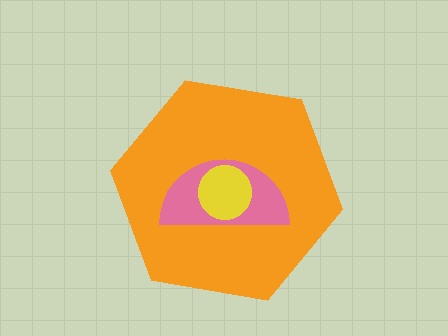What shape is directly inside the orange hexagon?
The pink semicircle.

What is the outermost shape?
The orange hexagon.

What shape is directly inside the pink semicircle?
The yellow circle.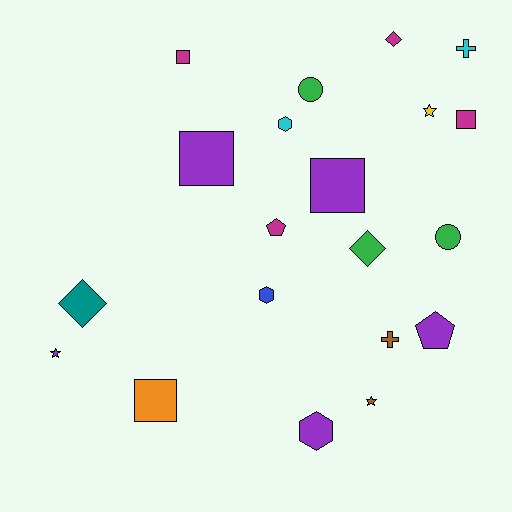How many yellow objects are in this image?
There is 1 yellow object.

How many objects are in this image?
There are 20 objects.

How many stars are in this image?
There are 3 stars.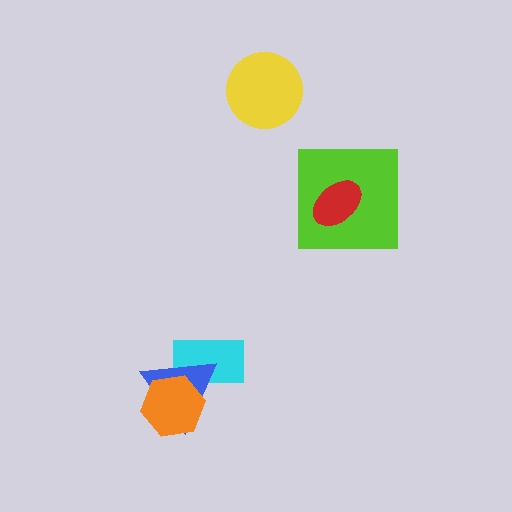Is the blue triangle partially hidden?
Yes, it is partially covered by another shape.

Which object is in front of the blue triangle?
The orange hexagon is in front of the blue triangle.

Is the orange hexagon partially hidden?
No, no other shape covers it.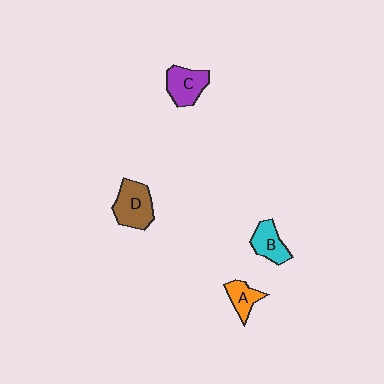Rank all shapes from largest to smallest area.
From largest to smallest: D (brown), C (purple), B (cyan), A (orange).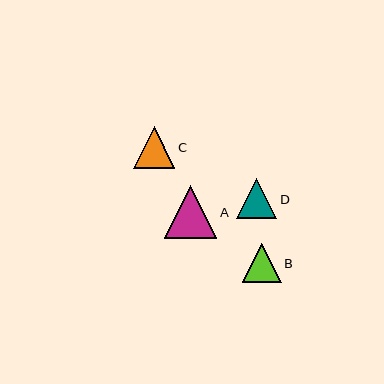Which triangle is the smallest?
Triangle B is the smallest with a size of approximately 38 pixels.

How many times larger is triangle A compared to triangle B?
Triangle A is approximately 1.4 times the size of triangle B.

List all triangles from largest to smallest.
From largest to smallest: A, C, D, B.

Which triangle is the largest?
Triangle A is the largest with a size of approximately 53 pixels.